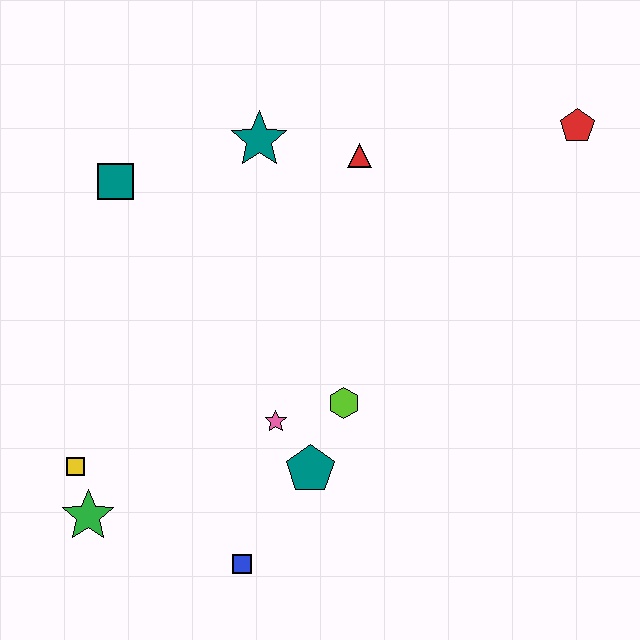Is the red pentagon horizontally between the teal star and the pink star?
No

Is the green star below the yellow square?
Yes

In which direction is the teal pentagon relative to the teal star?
The teal pentagon is below the teal star.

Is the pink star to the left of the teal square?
No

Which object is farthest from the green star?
The red pentagon is farthest from the green star.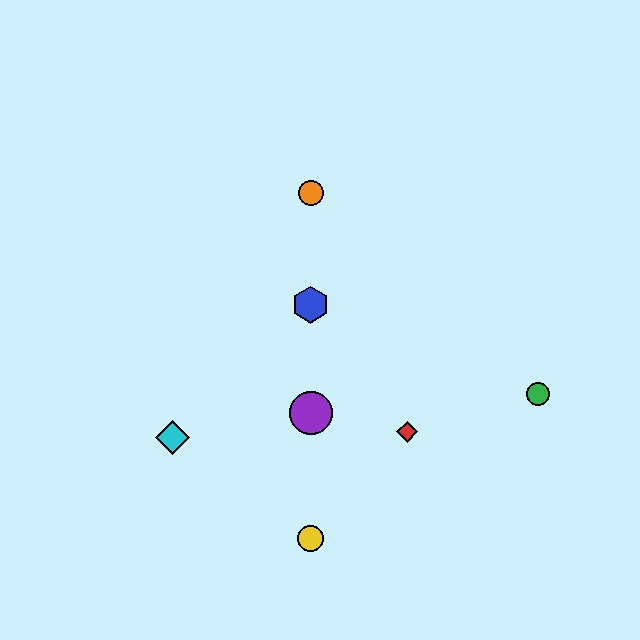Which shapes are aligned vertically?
The blue hexagon, the yellow circle, the purple circle, the orange circle are aligned vertically.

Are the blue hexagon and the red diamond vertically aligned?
No, the blue hexagon is at x≈311 and the red diamond is at x≈407.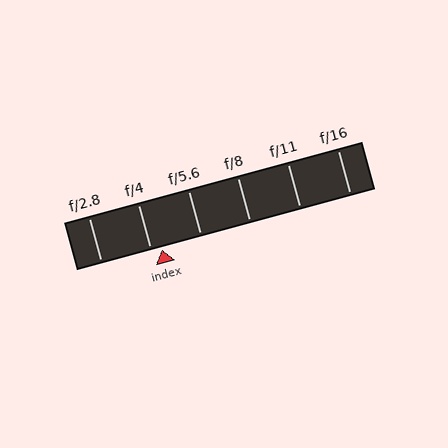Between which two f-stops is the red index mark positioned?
The index mark is between f/4 and f/5.6.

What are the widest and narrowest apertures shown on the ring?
The widest aperture shown is f/2.8 and the narrowest is f/16.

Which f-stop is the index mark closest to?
The index mark is closest to f/4.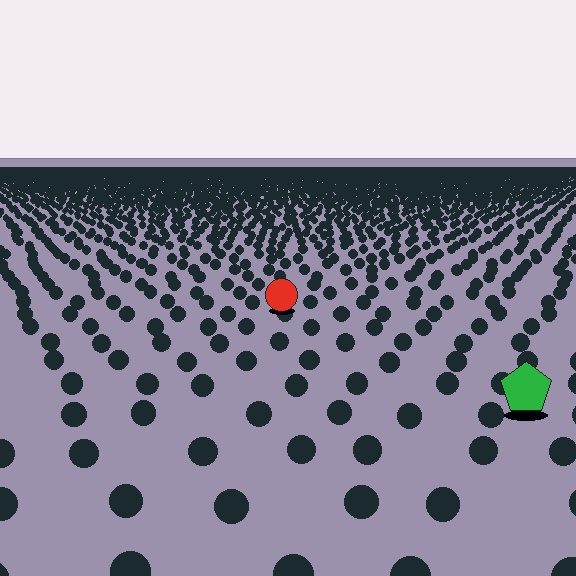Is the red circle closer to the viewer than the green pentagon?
No. The green pentagon is closer — you can tell from the texture gradient: the ground texture is coarser near it.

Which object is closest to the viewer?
The green pentagon is closest. The texture marks near it are larger and more spread out.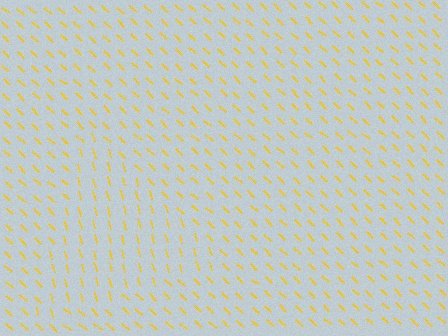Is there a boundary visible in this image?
Yes, there is a texture boundary formed by a change in line orientation.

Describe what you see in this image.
The image is filled with small yellow line segments. A triangle region in the image has lines oriented differently from the surrounding lines, creating a visible texture boundary.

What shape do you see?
I see a triangle.